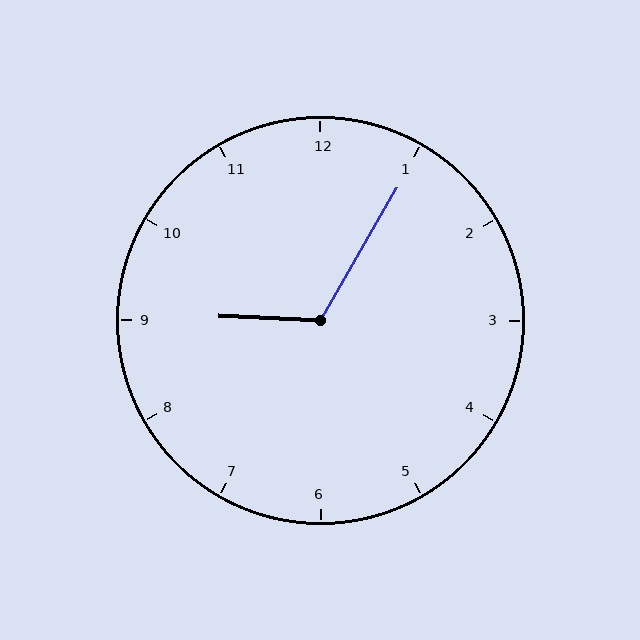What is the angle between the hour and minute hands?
Approximately 118 degrees.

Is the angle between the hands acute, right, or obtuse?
It is obtuse.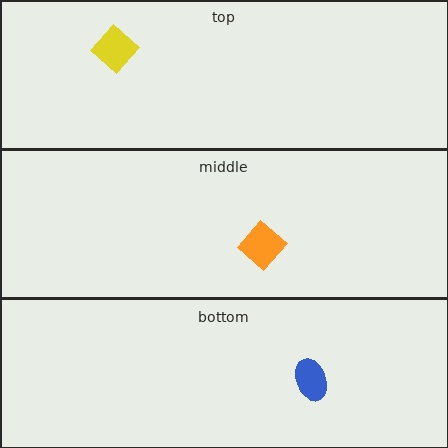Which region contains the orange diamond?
The middle region.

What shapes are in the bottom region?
The blue ellipse.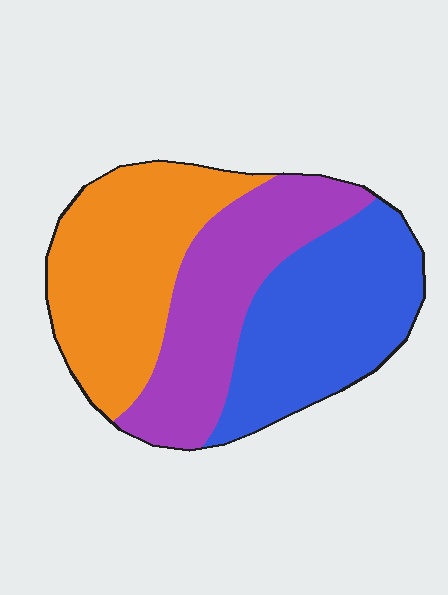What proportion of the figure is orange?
Orange covers 35% of the figure.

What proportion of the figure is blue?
Blue takes up about one third (1/3) of the figure.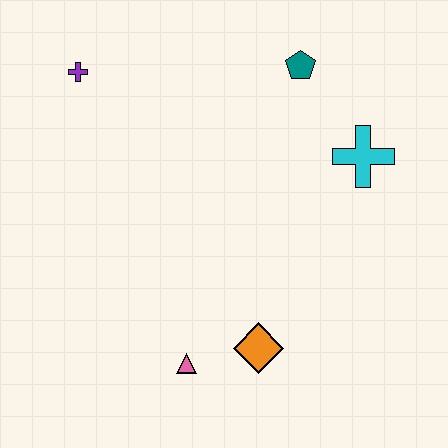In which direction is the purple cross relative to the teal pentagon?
The purple cross is to the left of the teal pentagon.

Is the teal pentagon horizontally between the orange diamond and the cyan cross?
Yes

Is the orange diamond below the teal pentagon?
Yes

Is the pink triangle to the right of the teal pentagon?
No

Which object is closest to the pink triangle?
The orange diamond is closest to the pink triangle.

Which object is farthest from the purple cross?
The orange diamond is farthest from the purple cross.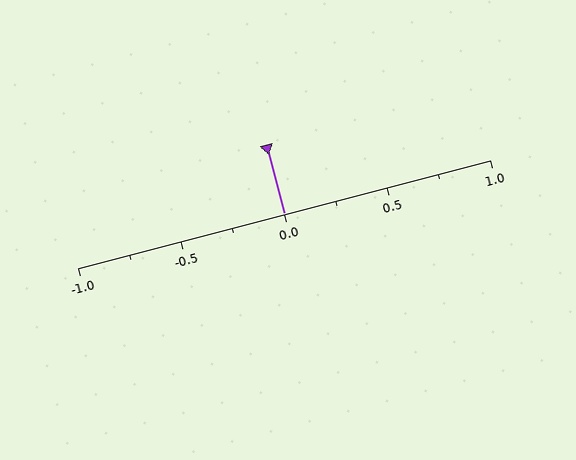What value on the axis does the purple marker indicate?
The marker indicates approximately 0.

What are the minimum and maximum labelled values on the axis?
The axis runs from -1.0 to 1.0.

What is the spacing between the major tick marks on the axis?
The major ticks are spaced 0.5 apart.